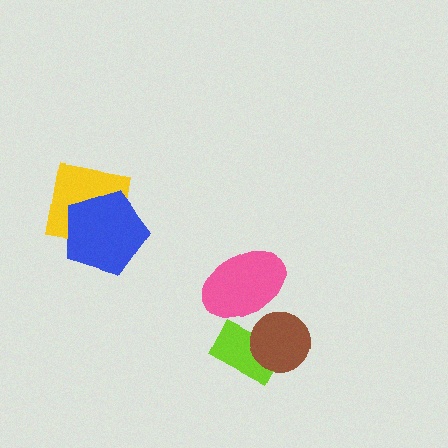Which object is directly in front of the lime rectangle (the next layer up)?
The brown circle is directly in front of the lime rectangle.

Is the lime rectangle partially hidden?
Yes, it is partially covered by another shape.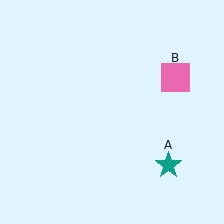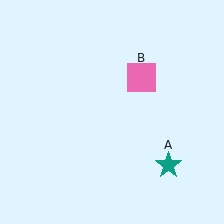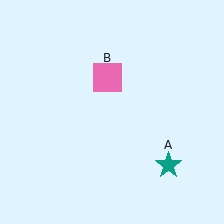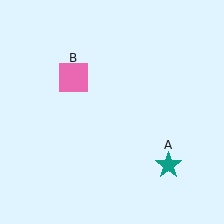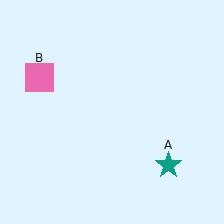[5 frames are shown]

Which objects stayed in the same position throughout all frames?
Teal star (object A) remained stationary.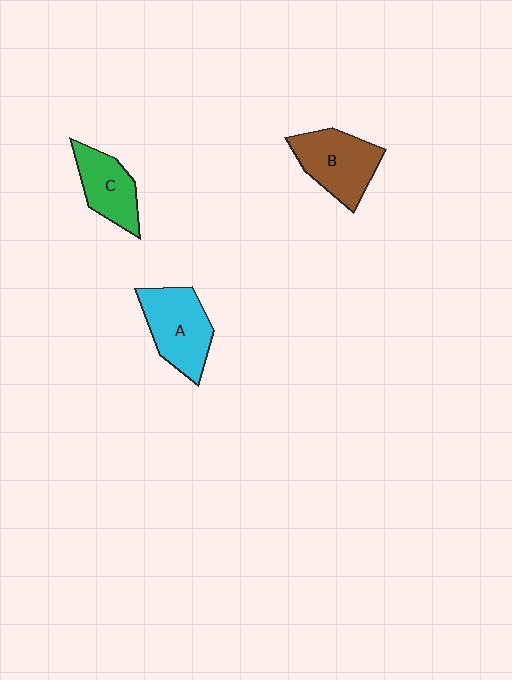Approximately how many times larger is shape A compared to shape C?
Approximately 1.3 times.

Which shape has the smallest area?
Shape C (green).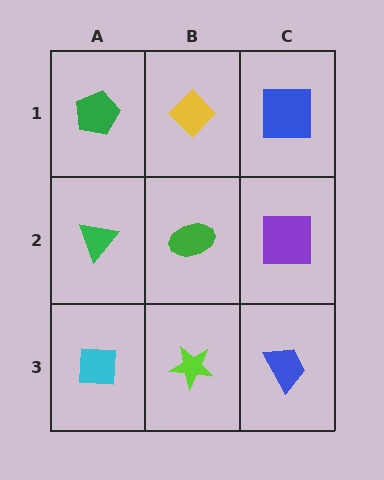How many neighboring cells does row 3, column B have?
3.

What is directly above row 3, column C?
A purple square.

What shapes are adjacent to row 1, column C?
A purple square (row 2, column C), a yellow diamond (row 1, column B).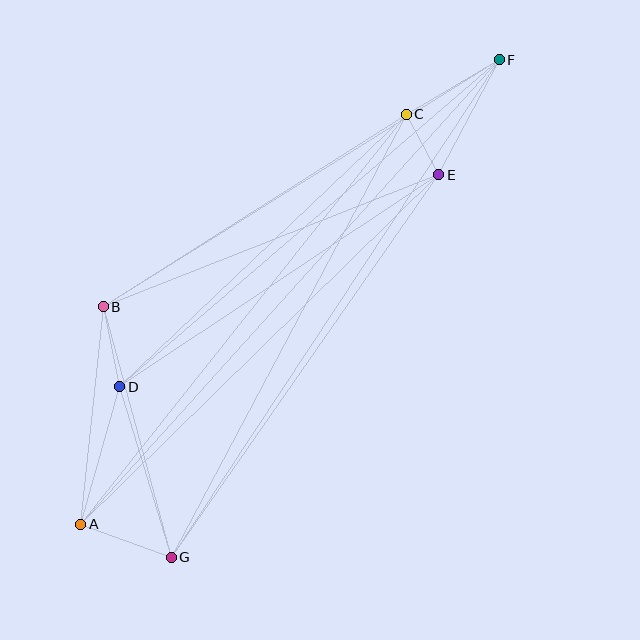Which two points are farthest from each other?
Points A and F are farthest from each other.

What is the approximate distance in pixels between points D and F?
The distance between D and F is approximately 501 pixels.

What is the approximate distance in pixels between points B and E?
The distance between B and E is approximately 360 pixels.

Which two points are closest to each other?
Points C and E are closest to each other.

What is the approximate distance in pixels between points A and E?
The distance between A and E is approximately 500 pixels.